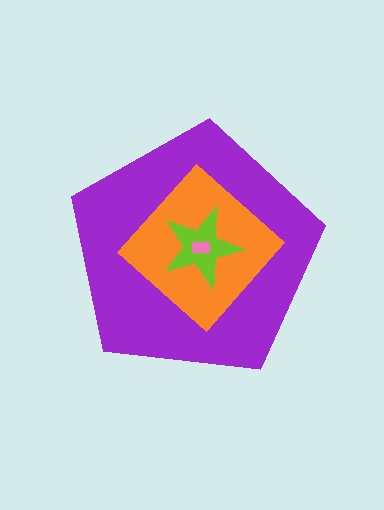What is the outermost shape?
The purple pentagon.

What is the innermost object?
The pink rectangle.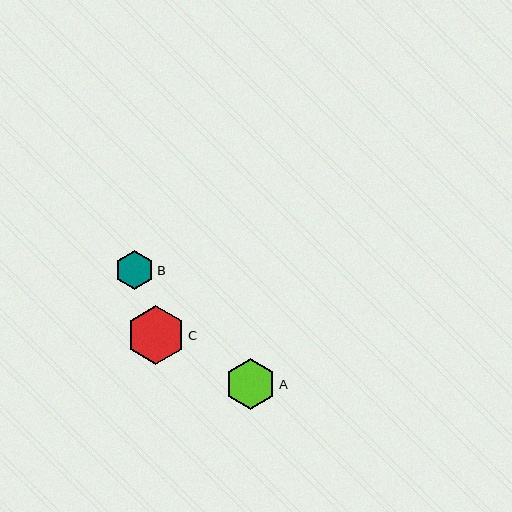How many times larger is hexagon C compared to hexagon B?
Hexagon C is approximately 1.5 times the size of hexagon B.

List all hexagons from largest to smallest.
From largest to smallest: C, A, B.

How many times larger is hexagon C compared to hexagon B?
Hexagon C is approximately 1.5 times the size of hexagon B.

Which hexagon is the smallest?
Hexagon B is the smallest with a size of approximately 39 pixels.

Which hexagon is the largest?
Hexagon C is the largest with a size of approximately 59 pixels.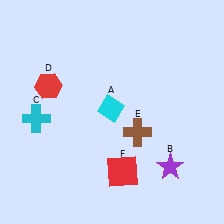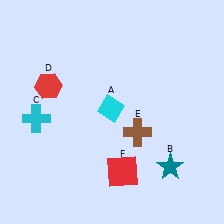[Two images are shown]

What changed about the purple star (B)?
In Image 1, B is purple. In Image 2, it changed to teal.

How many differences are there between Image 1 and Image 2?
There is 1 difference between the two images.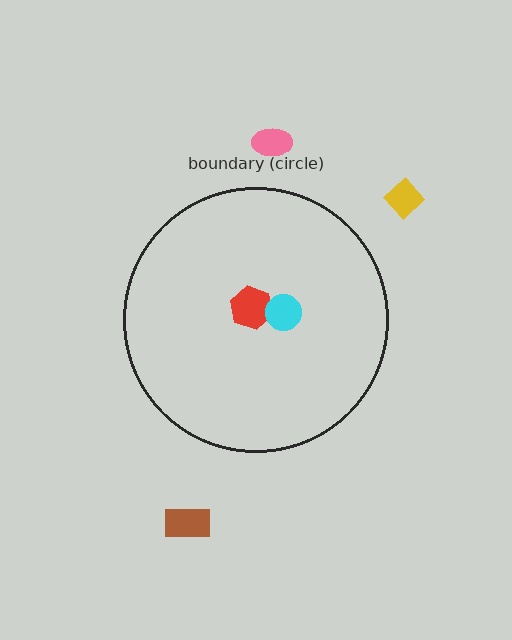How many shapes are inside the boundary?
2 inside, 3 outside.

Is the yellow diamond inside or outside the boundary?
Outside.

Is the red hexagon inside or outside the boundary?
Inside.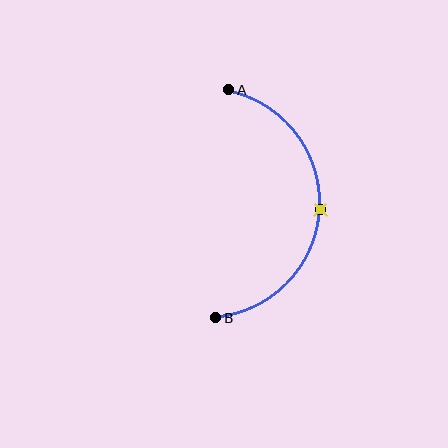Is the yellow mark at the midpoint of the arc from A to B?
Yes. The yellow mark lies on the arc at equal arc-length from both A and B — it is the arc midpoint.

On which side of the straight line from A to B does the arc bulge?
The arc bulges to the right of the straight line connecting A and B.